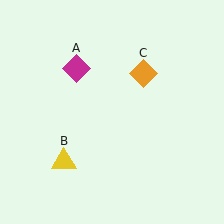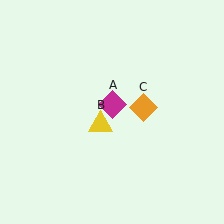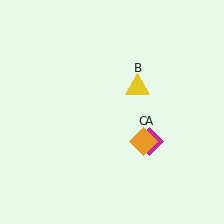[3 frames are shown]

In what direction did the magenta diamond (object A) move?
The magenta diamond (object A) moved down and to the right.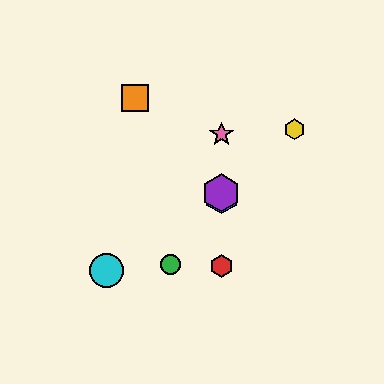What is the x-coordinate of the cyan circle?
The cyan circle is at x≈106.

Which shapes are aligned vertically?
The red hexagon, the blue hexagon, the purple hexagon, the pink star are aligned vertically.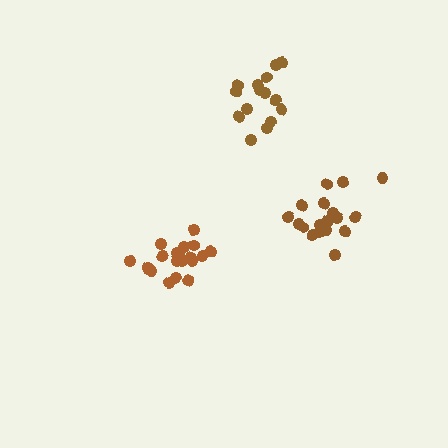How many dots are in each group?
Group 1: 20 dots, Group 2: 20 dots, Group 3: 15 dots (55 total).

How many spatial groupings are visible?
There are 3 spatial groupings.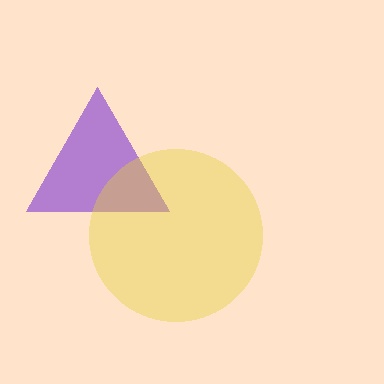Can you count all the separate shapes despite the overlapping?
Yes, there are 2 separate shapes.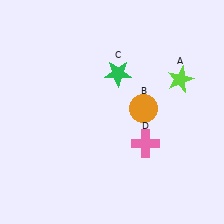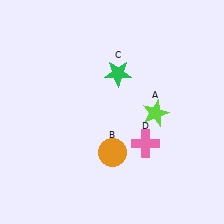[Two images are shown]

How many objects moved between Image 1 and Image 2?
2 objects moved between the two images.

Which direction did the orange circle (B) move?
The orange circle (B) moved down.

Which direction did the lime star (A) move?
The lime star (A) moved down.